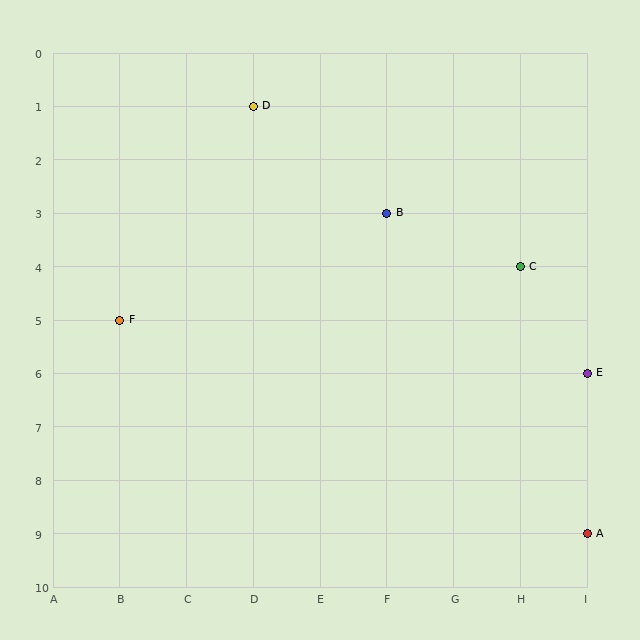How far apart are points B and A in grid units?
Points B and A are 3 columns and 6 rows apart (about 6.7 grid units diagonally).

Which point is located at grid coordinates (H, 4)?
Point C is at (H, 4).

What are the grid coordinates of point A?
Point A is at grid coordinates (I, 9).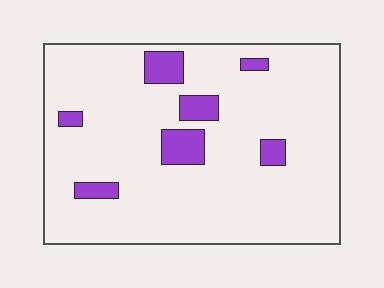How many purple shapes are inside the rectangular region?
7.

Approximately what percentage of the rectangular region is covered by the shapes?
Approximately 10%.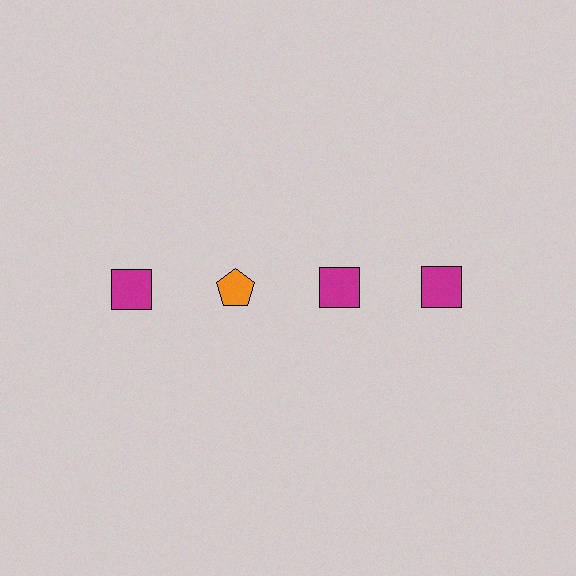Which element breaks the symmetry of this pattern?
The orange pentagon in the top row, second from left column breaks the symmetry. All other shapes are magenta squares.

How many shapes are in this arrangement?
There are 4 shapes arranged in a grid pattern.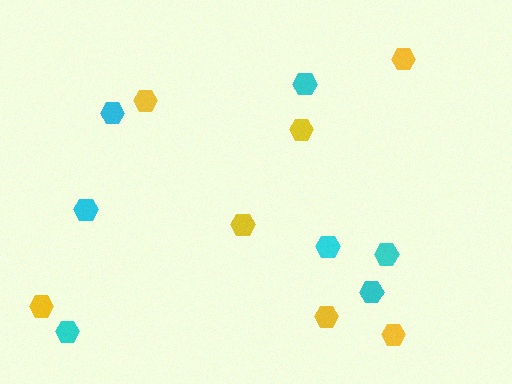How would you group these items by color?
There are 2 groups: one group of cyan hexagons (7) and one group of yellow hexagons (7).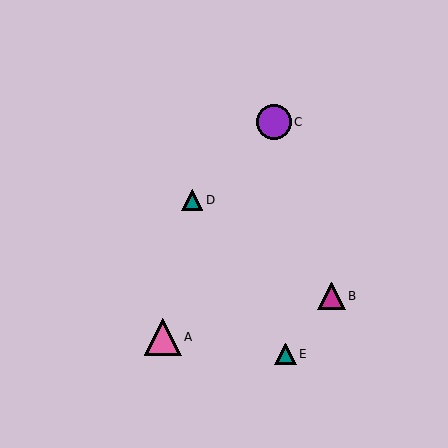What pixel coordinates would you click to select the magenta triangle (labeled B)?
Click at (331, 296) to select the magenta triangle B.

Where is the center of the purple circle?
The center of the purple circle is at (274, 122).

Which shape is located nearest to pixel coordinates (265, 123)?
The purple circle (labeled C) at (274, 122) is nearest to that location.